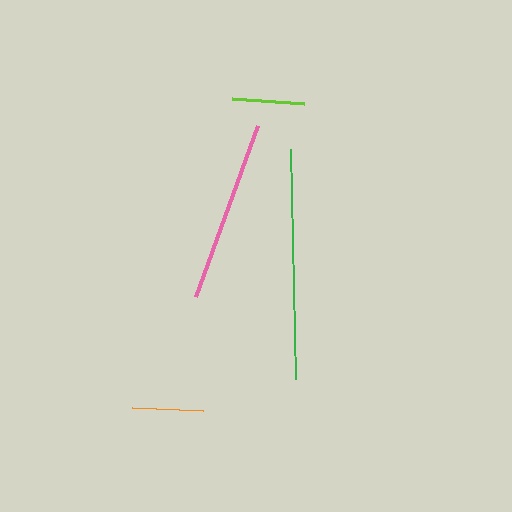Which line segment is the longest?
The green line is the longest at approximately 230 pixels.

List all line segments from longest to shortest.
From longest to shortest: green, pink, lime, orange.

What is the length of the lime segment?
The lime segment is approximately 73 pixels long.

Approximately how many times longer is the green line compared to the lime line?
The green line is approximately 3.1 times the length of the lime line.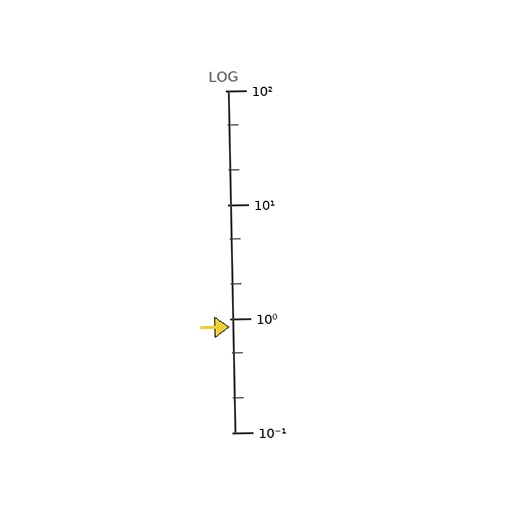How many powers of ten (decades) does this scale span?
The scale spans 3 decades, from 0.1 to 100.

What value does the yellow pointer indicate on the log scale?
The pointer indicates approximately 0.85.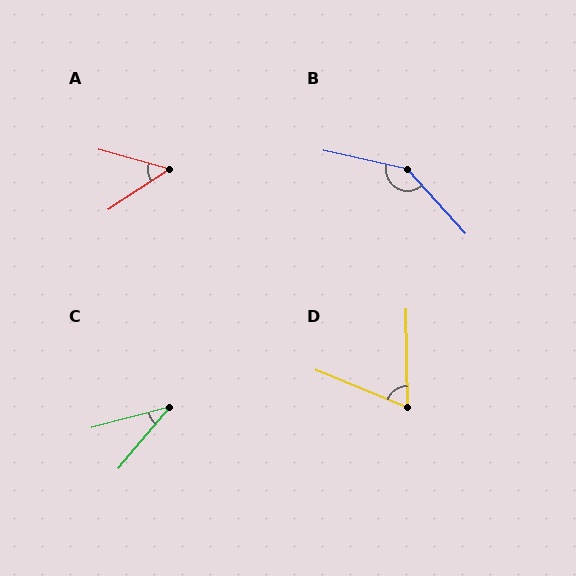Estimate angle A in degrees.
Approximately 49 degrees.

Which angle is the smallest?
C, at approximately 35 degrees.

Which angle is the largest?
B, at approximately 144 degrees.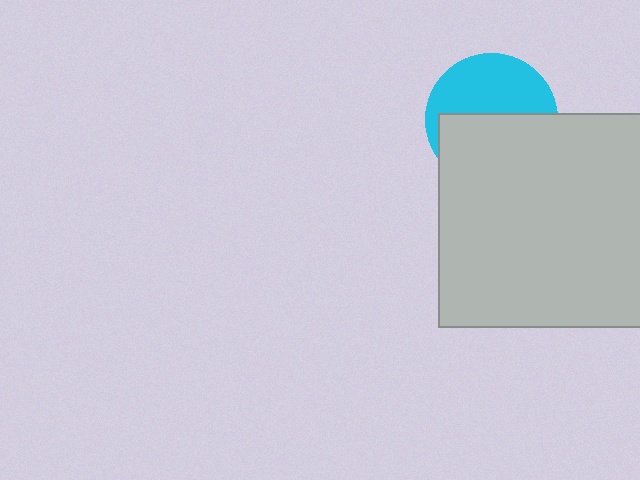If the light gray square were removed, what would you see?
You would see the complete cyan circle.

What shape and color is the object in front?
The object in front is a light gray square.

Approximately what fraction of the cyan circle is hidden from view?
Roughly 53% of the cyan circle is hidden behind the light gray square.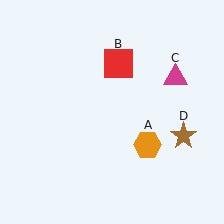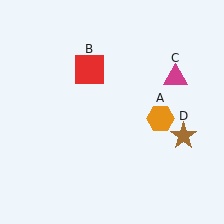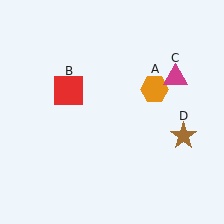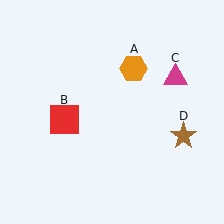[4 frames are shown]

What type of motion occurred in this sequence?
The orange hexagon (object A), red square (object B) rotated counterclockwise around the center of the scene.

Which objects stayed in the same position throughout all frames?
Magenta triangle (object C) and brown star (object D) remained stationary.